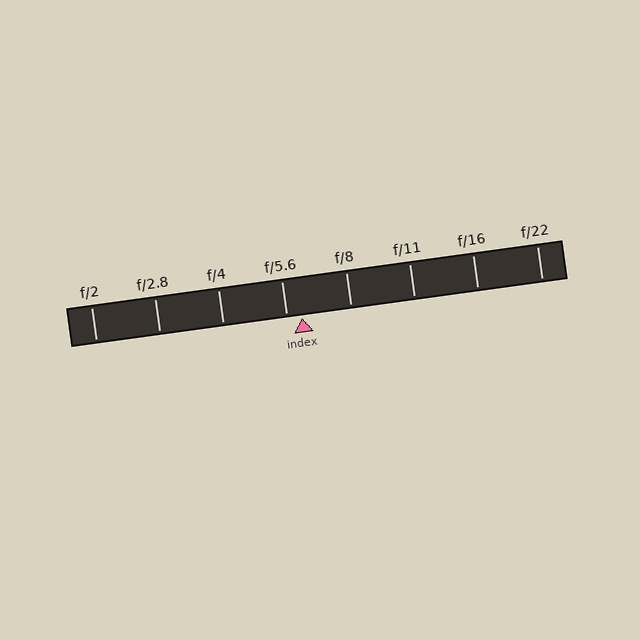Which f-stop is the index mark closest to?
The index mark is closest to f/5.6.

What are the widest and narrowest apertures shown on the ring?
The widest aperture shown is f/2 and the narrowest is f/22.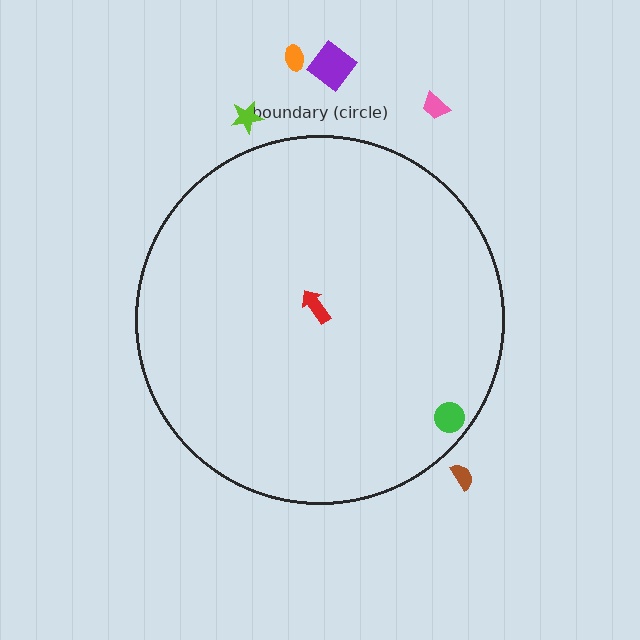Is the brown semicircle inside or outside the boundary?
Outside.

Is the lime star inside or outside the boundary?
Outside.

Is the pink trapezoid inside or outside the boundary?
Outside.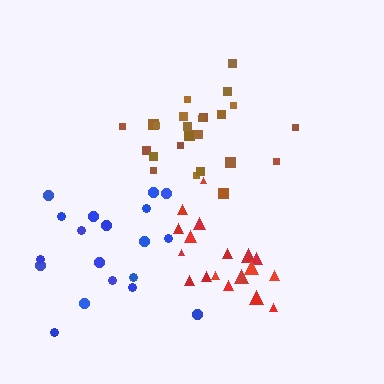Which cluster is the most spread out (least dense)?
Blue.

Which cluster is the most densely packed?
Brown.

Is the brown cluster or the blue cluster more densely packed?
Brown.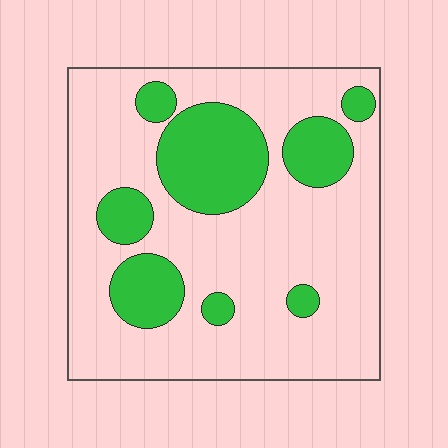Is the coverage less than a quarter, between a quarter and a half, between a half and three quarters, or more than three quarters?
Between a quarter and a half.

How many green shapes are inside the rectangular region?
8.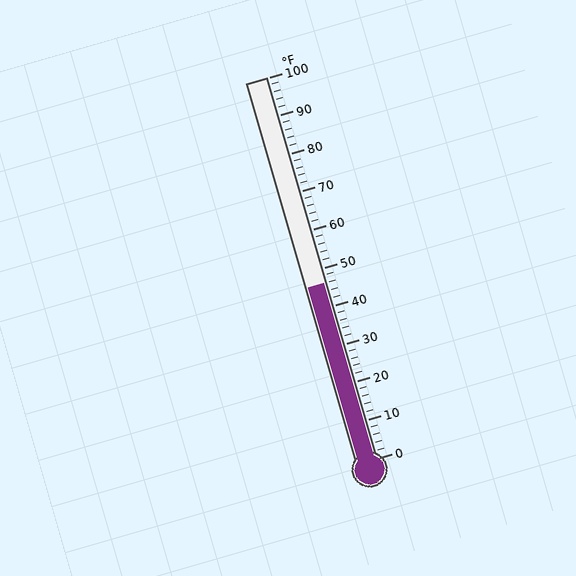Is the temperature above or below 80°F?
The temperature is below 80°F.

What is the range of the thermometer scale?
The thermometer scale ranges from 0°F to 100°F.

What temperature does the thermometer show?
The thermometer shows approximately 46°F.